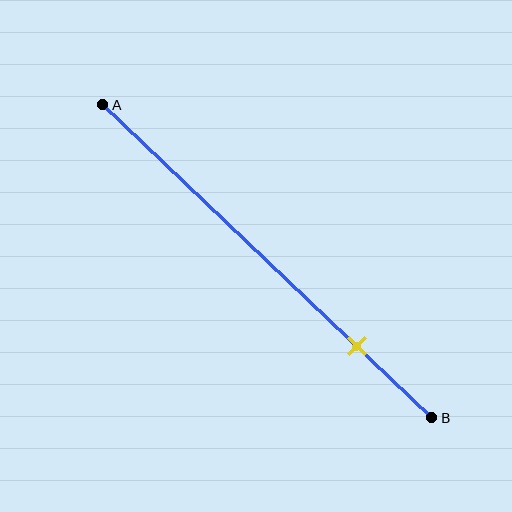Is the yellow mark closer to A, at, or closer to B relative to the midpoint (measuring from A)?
The yellow mark is closer to point B than the midpoint of segment AB.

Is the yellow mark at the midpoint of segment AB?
No, the mark is at about 75% from A, not at the 50% midpoint.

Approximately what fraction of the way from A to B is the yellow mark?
The yellow mark is approximately 75% of the way from A to B.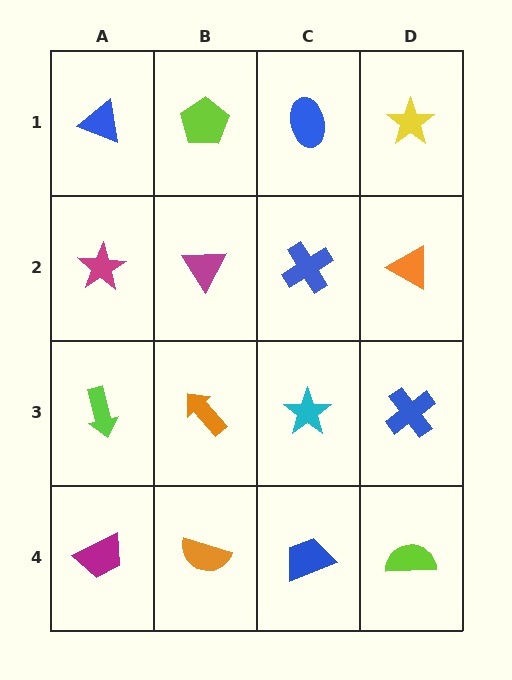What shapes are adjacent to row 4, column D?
A blue cross (row 3, column D), a blue trapezoid (row 4, column C).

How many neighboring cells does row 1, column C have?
3.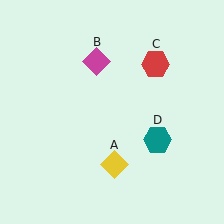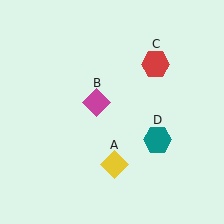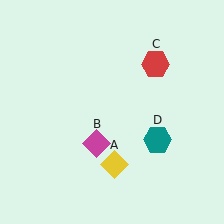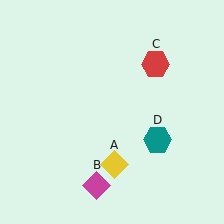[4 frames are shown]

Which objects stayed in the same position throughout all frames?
Yellow diamond (object A) and red hexagon (object C) and teal hexagon (object D) remained stationary.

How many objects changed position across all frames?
1 object changed position: magenta diamond (object B).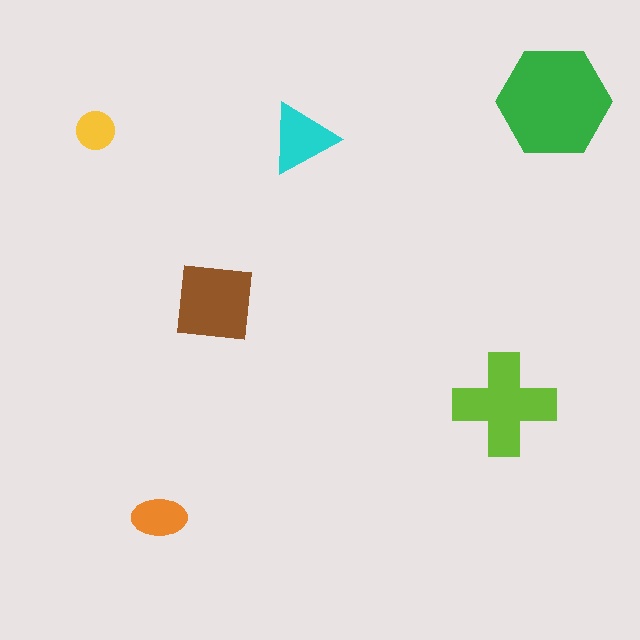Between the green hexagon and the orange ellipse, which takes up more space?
The green hexagon.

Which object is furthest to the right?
The green hexagon is rightmost.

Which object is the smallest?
The yellow circle.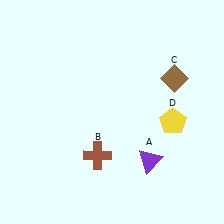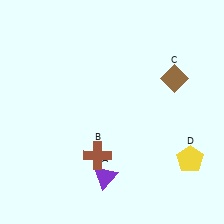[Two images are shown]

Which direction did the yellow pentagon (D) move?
The yellow pentagon (D) moved down.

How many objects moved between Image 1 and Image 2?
2 objects moved between the two images.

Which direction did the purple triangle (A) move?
The purple triangle (A) moved left.